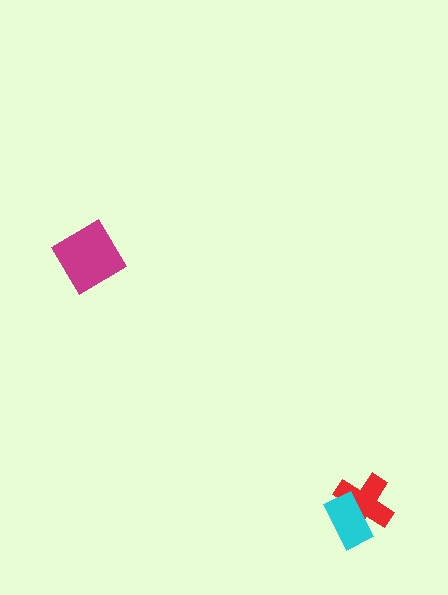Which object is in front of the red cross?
The cyan rectangle is in front of the red cross.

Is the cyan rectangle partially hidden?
No, no other shape covers it.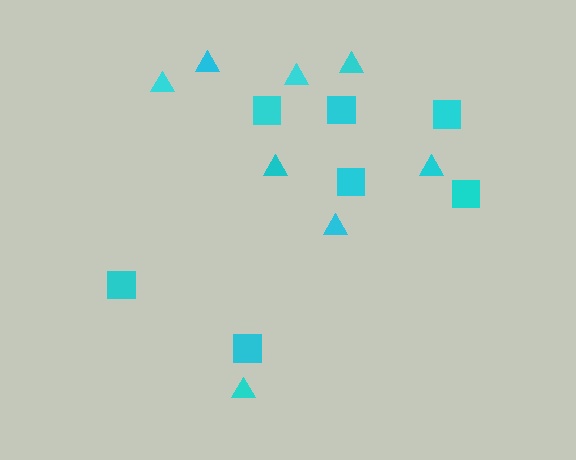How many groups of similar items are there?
There are 2 groups: one group of triangles (8) and one group of squares (7).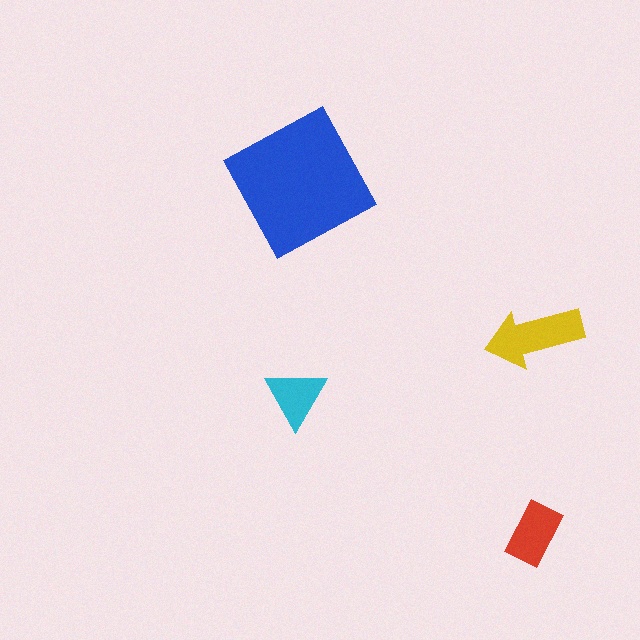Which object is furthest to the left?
The cyan triangle is leftmost.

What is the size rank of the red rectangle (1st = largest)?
3rd.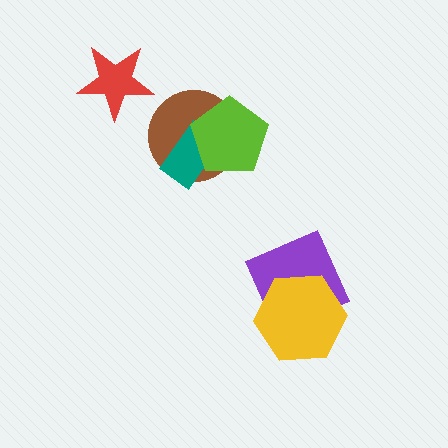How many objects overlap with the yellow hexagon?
1 object overlaps with the yellow hexagon.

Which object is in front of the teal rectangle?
The lime pentagon is in front of the teal rectangle.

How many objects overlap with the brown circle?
2 objects overlap with the brown circle.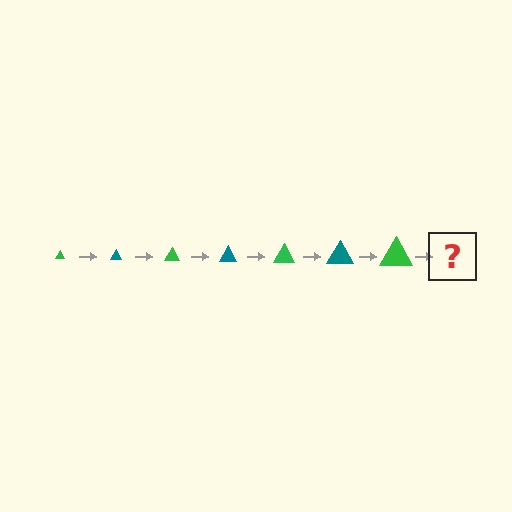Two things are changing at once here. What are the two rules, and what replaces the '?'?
The two rules are that the triangle grows larger each step and the color cycles through green and teal. The '?' should be a teal triangle, larger than the previous one.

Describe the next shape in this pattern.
It should be a teal triangle, larger than the previous one.